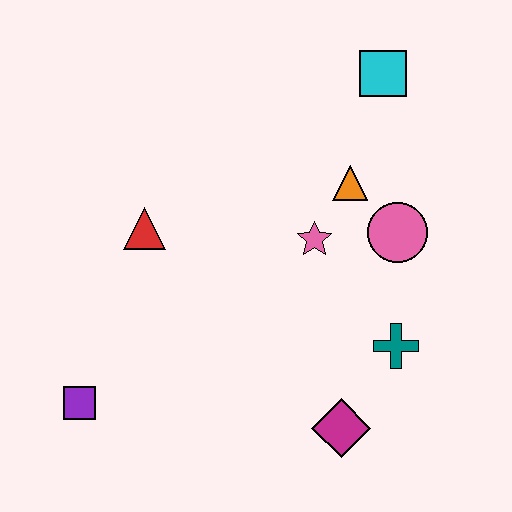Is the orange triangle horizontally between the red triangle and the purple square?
No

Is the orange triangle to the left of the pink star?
No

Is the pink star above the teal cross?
Yes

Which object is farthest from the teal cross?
The purple square is farthest from the teal cross.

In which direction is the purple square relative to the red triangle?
The purple square is below the red triangle.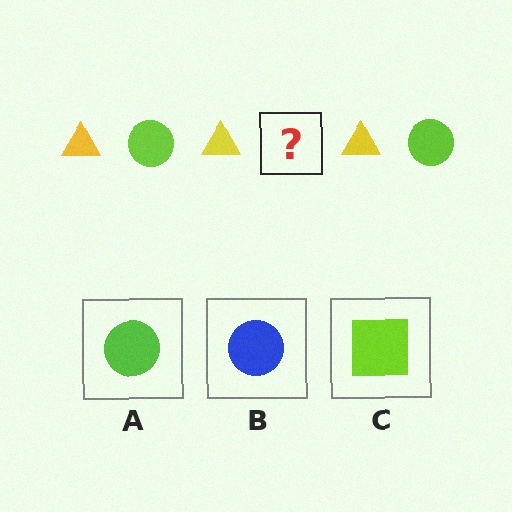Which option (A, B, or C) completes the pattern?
A.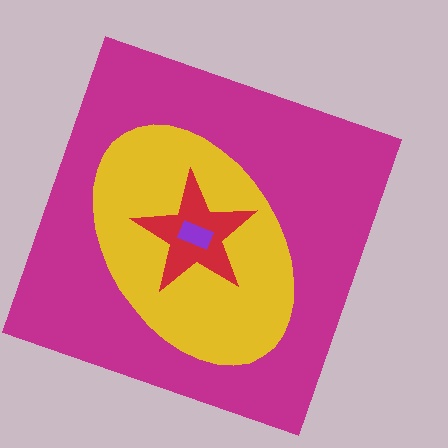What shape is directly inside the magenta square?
The yellow ellipse.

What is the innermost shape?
The purple rectangle.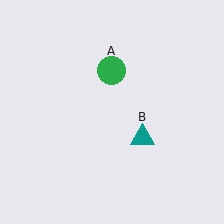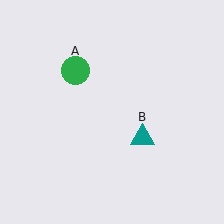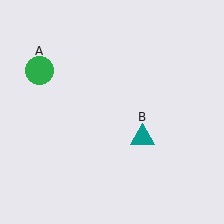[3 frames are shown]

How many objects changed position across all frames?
1 object changed position: green circle (object A).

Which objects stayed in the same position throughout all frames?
Teal triangle (object B) remained stationary.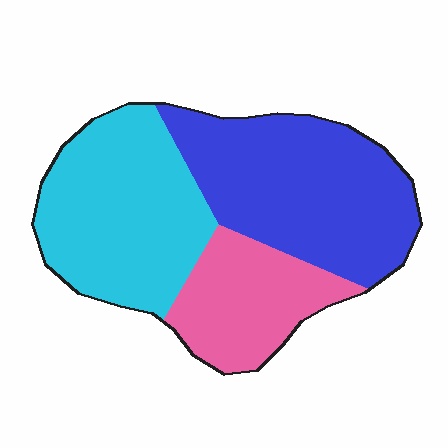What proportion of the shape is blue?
Blue takes up about two fifths (2/5) of the shape.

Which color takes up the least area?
Pink, at roughly 20%.